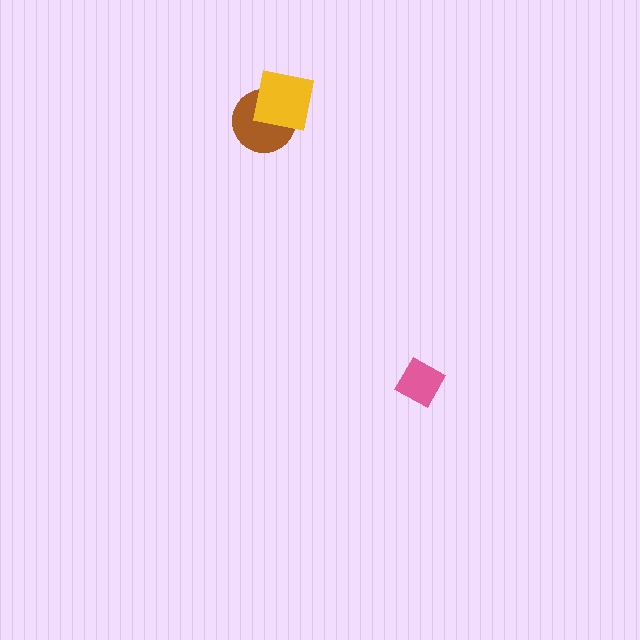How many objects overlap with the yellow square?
1 object overlaps with the yellow square.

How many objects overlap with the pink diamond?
0 objects overlap with the pink diamond.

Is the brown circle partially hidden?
Yes, it is partially covered by another shape.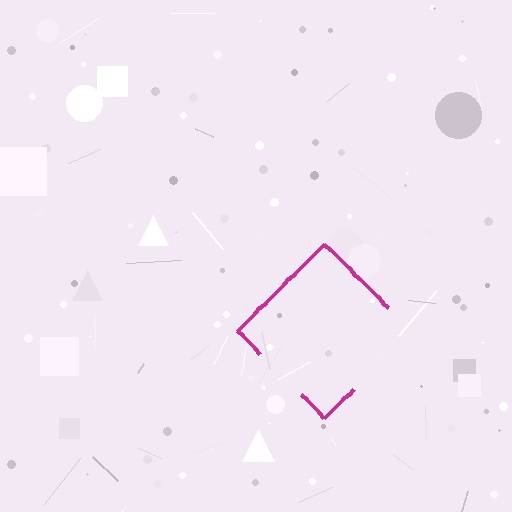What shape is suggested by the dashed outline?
The dashed outline suggests a diamond.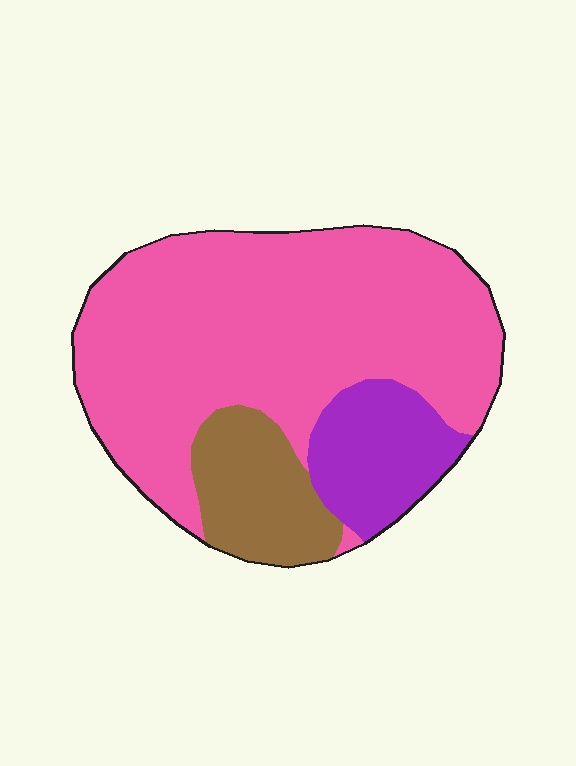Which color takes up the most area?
Pink, at roughly 70%.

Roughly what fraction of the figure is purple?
Purple covers 15% of the figure.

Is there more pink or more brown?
Pink.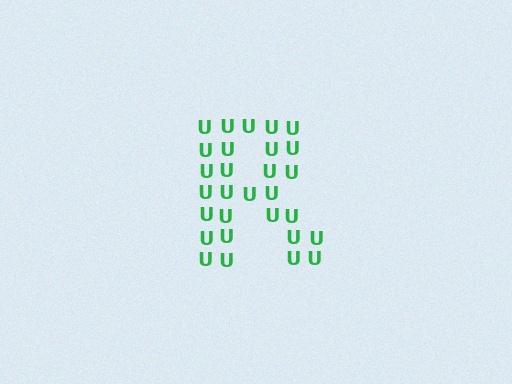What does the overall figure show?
The overall figure shows the letter R.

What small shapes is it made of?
It is made of small letter U's.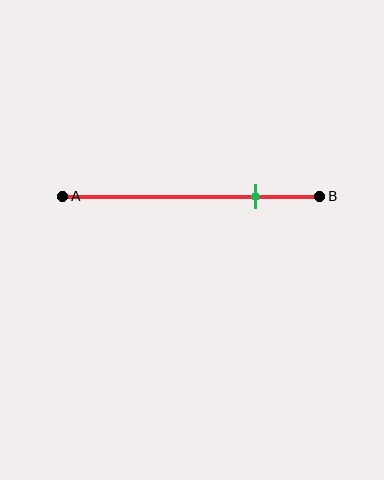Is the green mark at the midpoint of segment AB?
No, the mark is at about 75% from A, not at the 50% midpoint.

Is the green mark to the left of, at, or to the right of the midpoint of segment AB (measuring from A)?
The green mark is to the right of the midpoint of segment AB.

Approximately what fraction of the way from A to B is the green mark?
The green mark is approximately 75% of the way from A to B.